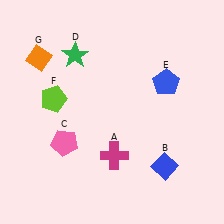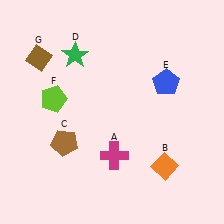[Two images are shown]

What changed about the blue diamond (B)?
In Image 1, B is blue. In Image 2, it changed to orange.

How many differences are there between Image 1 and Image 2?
There are 3 differences between the two images.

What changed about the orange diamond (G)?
In Image 1, G is orange. In Image 2, it changed to brown.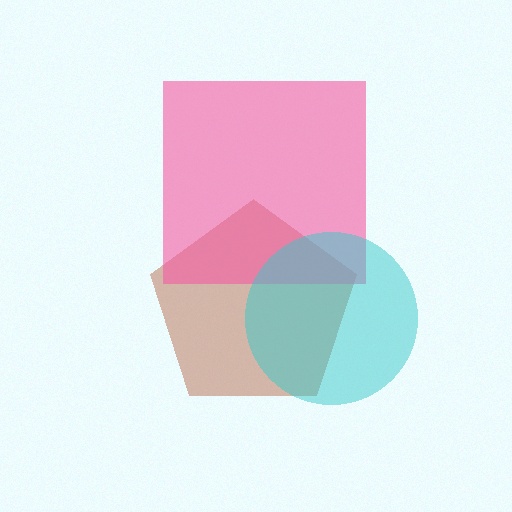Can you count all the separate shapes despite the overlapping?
Yes, there are 3 separate shapes.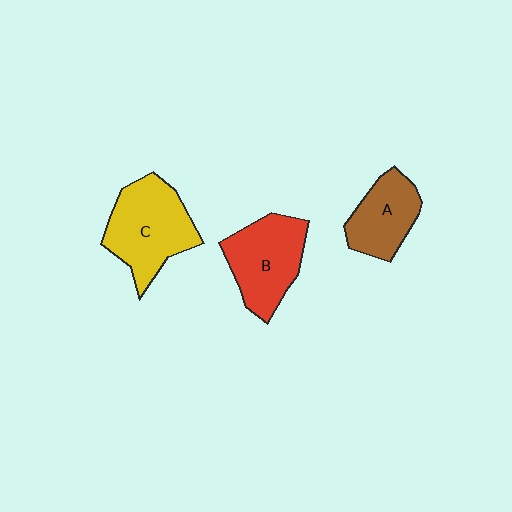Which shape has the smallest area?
Shape A (brown).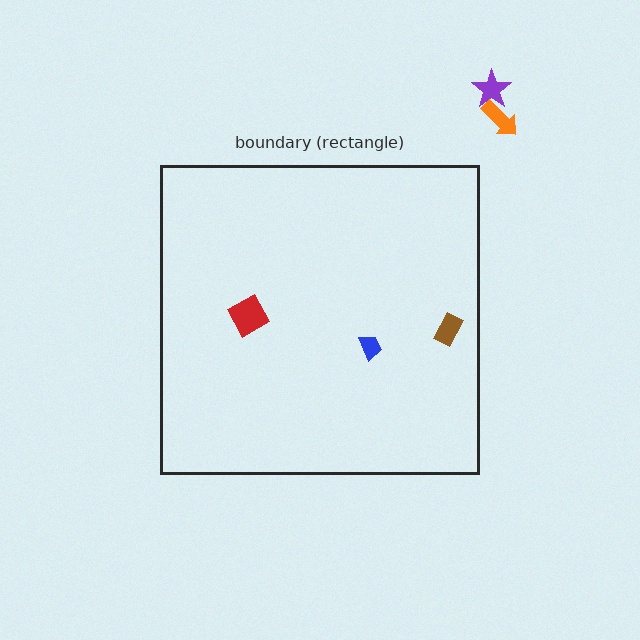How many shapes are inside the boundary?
3 inside, 2 outside.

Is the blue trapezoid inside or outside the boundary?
Inside.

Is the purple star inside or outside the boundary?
Outside.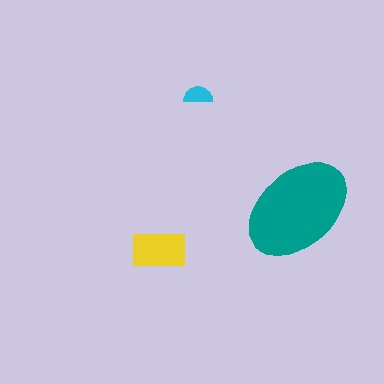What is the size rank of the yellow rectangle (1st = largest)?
2nd.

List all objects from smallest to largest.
The cyan semicircle, the yellow rectangle, the teal ellipse.